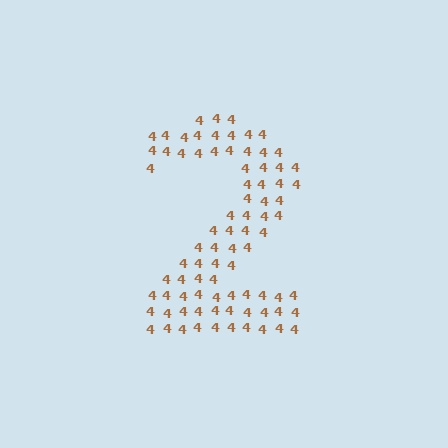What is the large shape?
The large shape is the digit 2.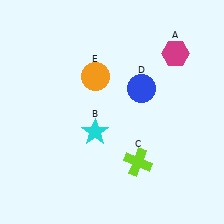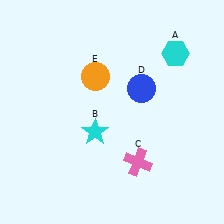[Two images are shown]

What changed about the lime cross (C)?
In Image 1, C is lime. In Image 2, it changed to pink.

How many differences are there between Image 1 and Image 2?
There are 2 differences between the two images.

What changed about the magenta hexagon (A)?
In Image 1, A is magenta. In Image 2, it changed to cyan.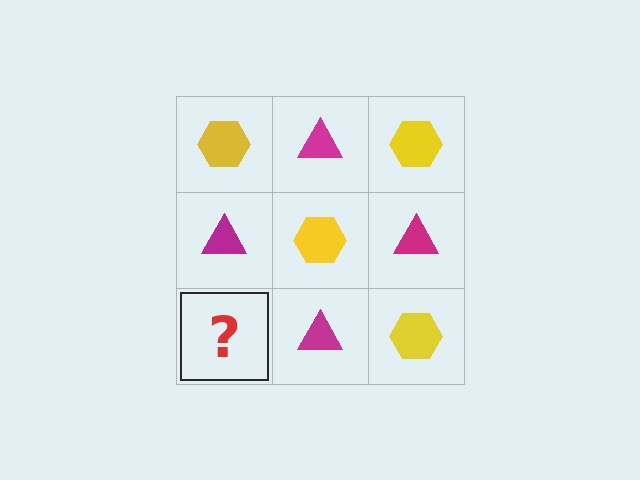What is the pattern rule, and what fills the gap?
The rule is that it alternates yellow hexagon and magenta triangle in a checkerboard pattern. The gap should be filled with a yellow hexagon.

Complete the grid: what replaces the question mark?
The question mark should be replaced with a yellow hexagon.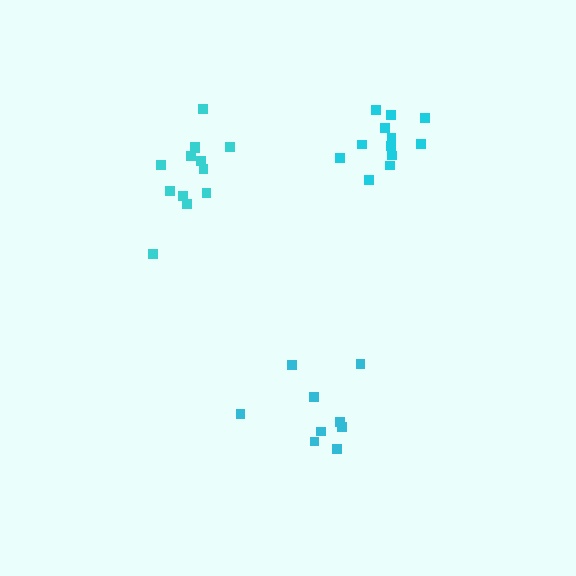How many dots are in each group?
Group 1: 9 dots, Group 2: 13 dots, Group 3: 13 dots (35 total).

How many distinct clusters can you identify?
There are 3 distinct clusters.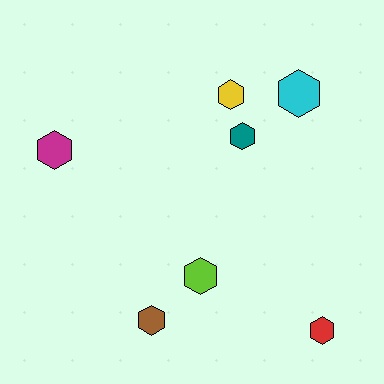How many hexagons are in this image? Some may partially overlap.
There are 7 hexagons.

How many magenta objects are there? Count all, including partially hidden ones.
There is 1 magenta object.